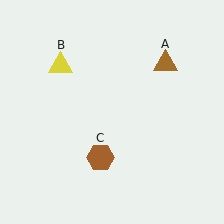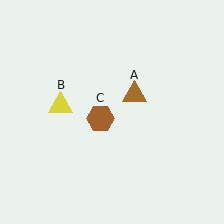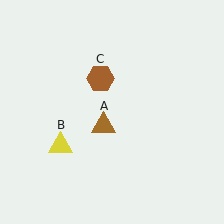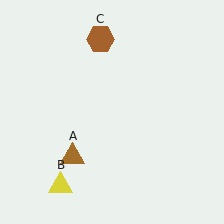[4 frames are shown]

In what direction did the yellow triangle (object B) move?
The yellow triangle (object B) moved down.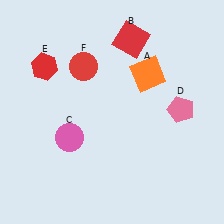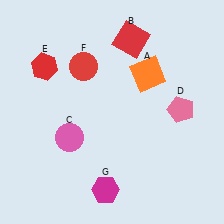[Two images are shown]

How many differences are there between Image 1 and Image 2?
There is 1 difference between the two images.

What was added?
A magenta hexagon (G) was added in Image 2.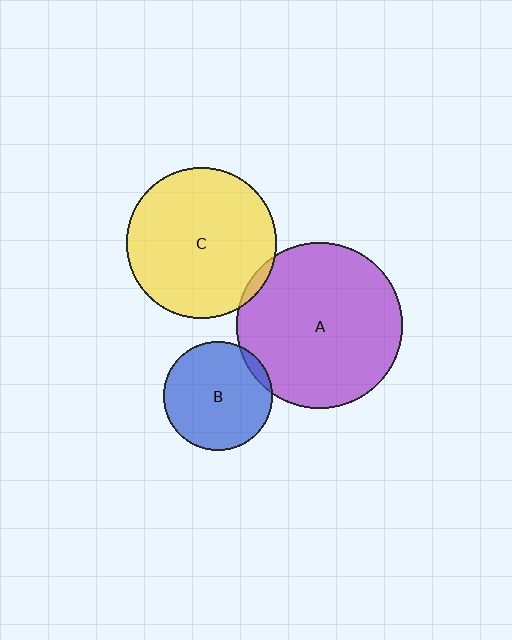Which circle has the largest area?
Circle A (purple).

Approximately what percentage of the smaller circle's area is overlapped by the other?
Approximately 5%.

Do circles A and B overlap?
Yes.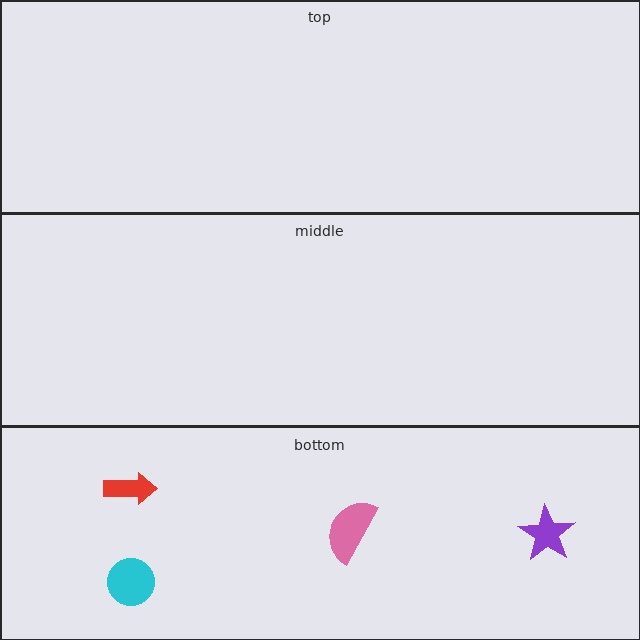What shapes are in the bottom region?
The cyan circle, the purple star, the pink semicircle, the red arrow.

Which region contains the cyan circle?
The bottom region.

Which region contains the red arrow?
The bottom region.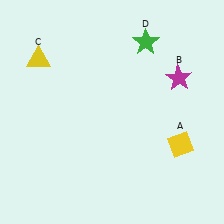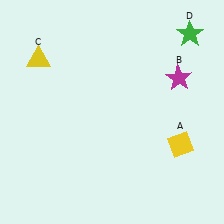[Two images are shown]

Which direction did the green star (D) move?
The green star (D) moved right.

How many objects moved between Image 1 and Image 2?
1 object moved between the two images.